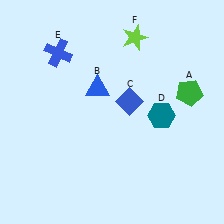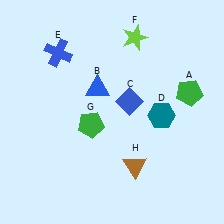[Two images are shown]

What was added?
A green pentagon (G), a brown triangle (H) were added in Image 2.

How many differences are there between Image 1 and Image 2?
There are 2 differences between the two images.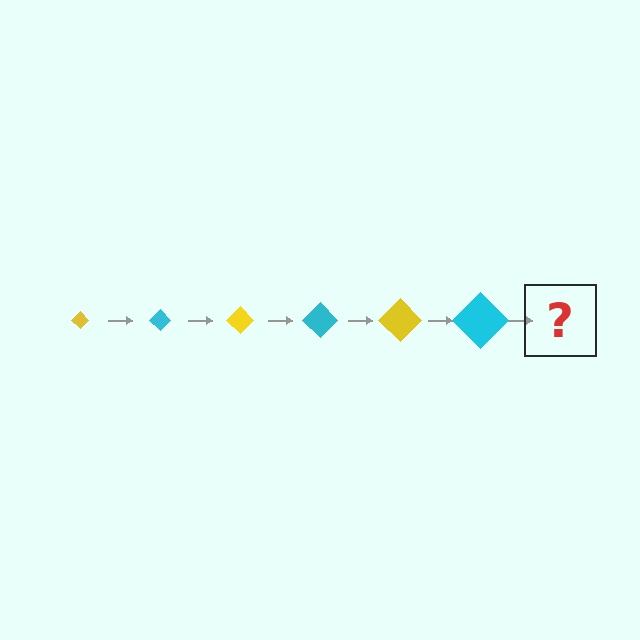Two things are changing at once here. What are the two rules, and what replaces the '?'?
The two rules are that the diamond grows larger each step and the color cycles through yellow and cyan. The '?' should be a yellow diamond, larger than the previous one.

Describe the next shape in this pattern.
It should be a yellow diamond, larger than the previous one.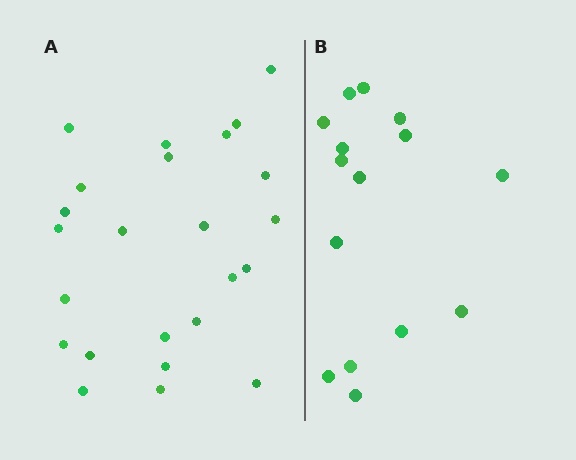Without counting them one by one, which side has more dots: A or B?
Region A (the left region) has more dots.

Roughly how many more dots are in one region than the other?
Region A has roughly 8 or so more dots than region B.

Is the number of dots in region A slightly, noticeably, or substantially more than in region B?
Region A has substantially more. The ratio is roughly 1.6 to 1.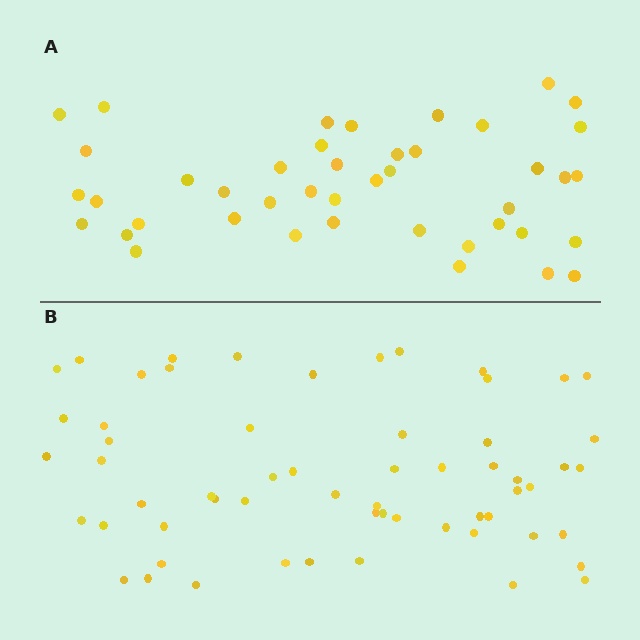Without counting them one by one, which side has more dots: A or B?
Region B (the bottom region) has more dots.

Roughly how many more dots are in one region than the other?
Region B has approximately 15 more dots than region A.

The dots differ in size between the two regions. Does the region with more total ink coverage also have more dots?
No. Region A has more total ink coverage because its dots are larger, but region B actually contains more individual dots. Total area can be misleading — the number of items is what matters here.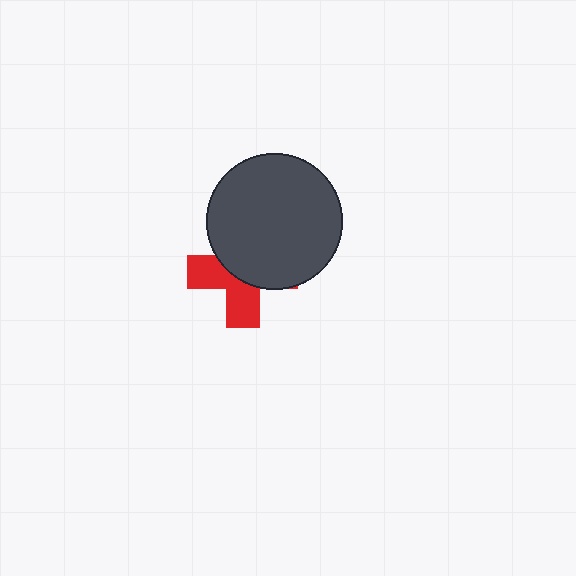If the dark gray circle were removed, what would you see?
You would see the complete red cross.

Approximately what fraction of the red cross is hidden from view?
Roughly 55% of the red cross is hidden behind the dark gray circle.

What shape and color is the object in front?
The object in front is a dark gray circle.